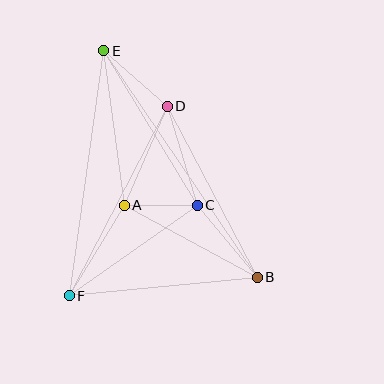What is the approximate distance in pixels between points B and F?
The distance between B and F is approximately 189 pixels.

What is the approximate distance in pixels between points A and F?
The distance between A and F is approximately 106 pixels.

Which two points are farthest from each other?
Points B and E are farthest from each other.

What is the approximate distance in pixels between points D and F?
The distance between D and F is approximately 213 pixels.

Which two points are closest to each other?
Points A and C are closest to each other.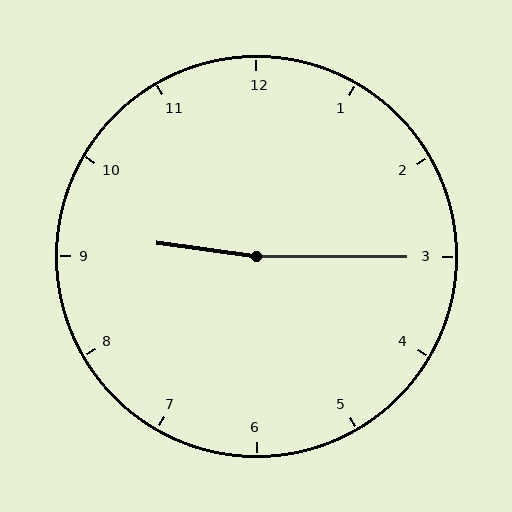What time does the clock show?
9:15.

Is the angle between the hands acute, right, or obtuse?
It is obtuse.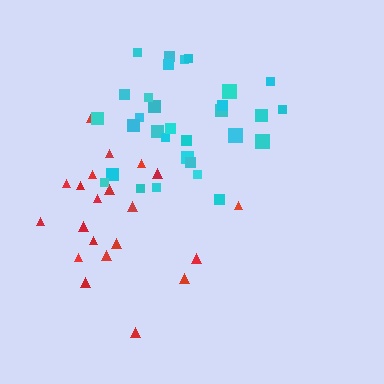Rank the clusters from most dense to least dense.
cyan, red.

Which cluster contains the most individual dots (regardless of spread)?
Cyan (31).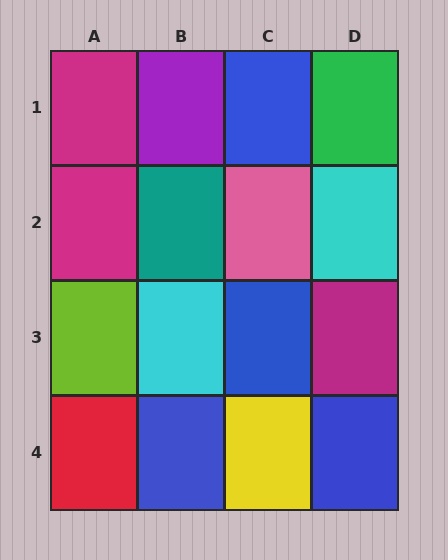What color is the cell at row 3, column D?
Magenta.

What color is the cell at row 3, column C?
Blue.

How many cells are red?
1 cell is red.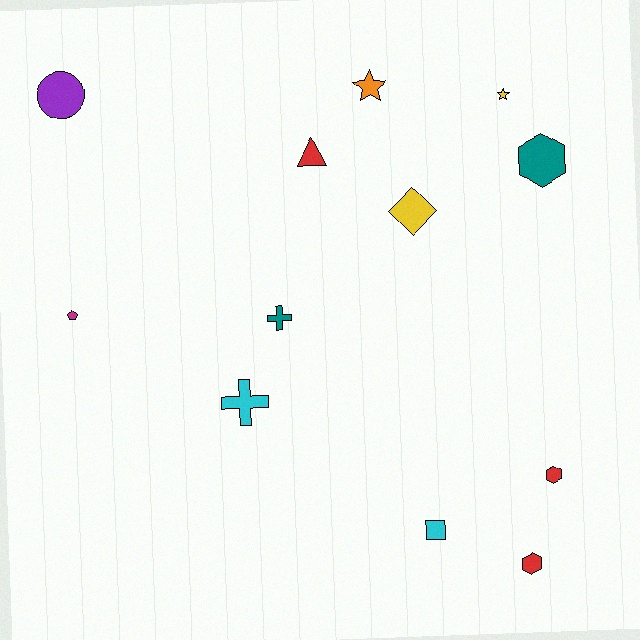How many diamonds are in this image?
There is 1 diamond.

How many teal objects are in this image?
There are 2 teal objects.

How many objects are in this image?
There are 12 objects.